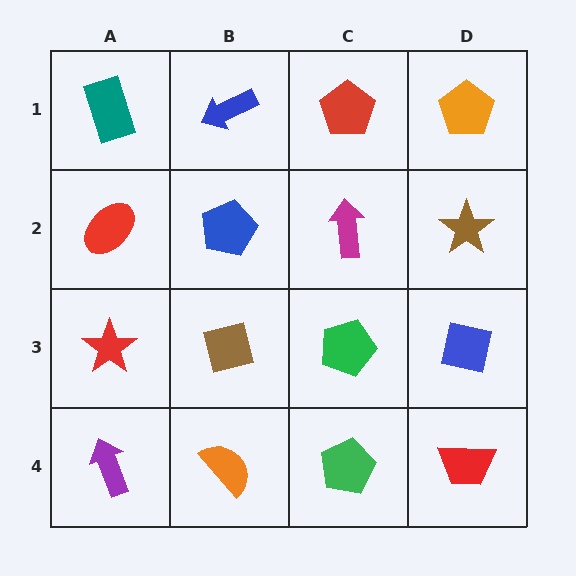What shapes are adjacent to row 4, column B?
A brown square (row 3, column B), a purple arrow (row 4, column A), a green pentagon (row 4, column C).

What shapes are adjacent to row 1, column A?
A red ellipse (row 2, column A), a blue arrow (row 1, column B).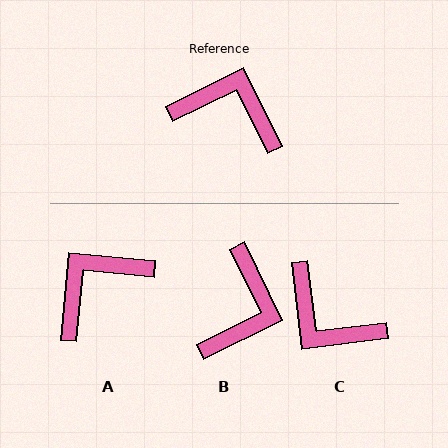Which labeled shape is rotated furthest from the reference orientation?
C, about 160 degrees away.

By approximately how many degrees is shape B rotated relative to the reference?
Approximately 90 degrees clockwise.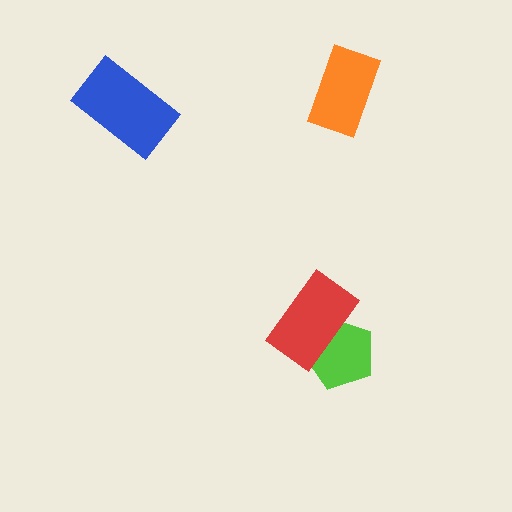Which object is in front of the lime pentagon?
The red rectangle is in front of the lime pentagon.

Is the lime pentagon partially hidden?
Yes, it is partially covered by another shape.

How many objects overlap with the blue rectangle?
0 objects overlap with the blue rectangle.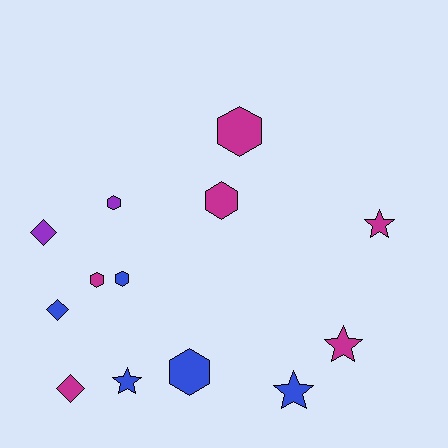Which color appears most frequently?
Magenta, with 6 objects.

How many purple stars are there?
There are no purple stars.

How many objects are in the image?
There are 13 objects.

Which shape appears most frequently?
Hexagon, with 6 objects.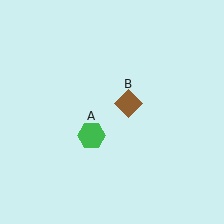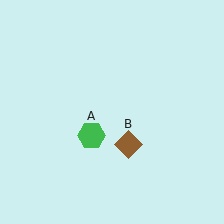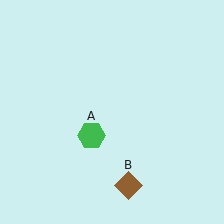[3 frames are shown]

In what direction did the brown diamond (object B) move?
The brown diamond (object B) moved down.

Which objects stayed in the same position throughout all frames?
Green hexagon (object A) remained stationary.